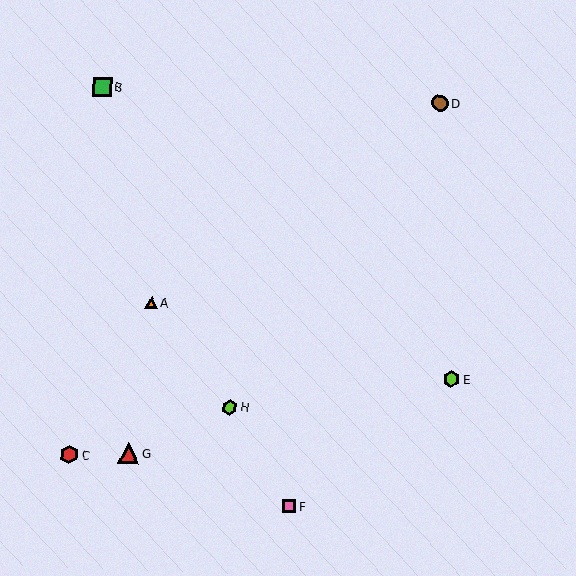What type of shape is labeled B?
Shape B is a green square.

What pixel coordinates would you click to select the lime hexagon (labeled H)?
Click at (230, 407) to select the lime hexagon H.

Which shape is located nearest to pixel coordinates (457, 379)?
The lime hexagon (labeled E) at (451, 379) is nearest to that location.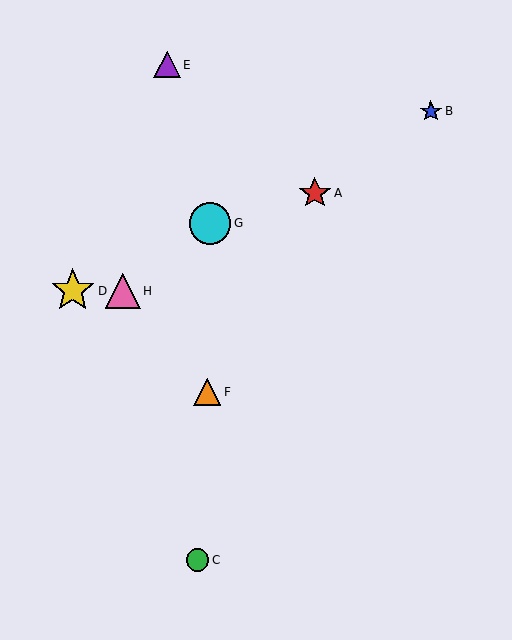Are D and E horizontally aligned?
No, D is at y≈291 and E is at y≈65.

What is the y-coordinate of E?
Object E is at y≈65.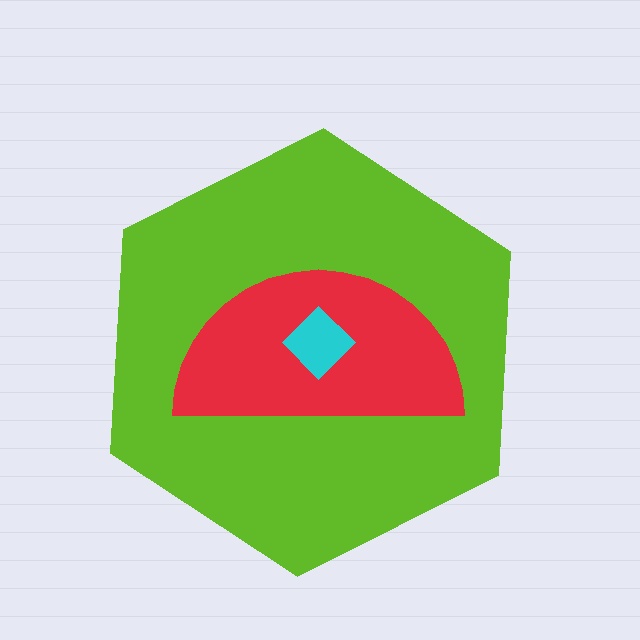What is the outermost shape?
The lime hexagon.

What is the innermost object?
The cyan diamond.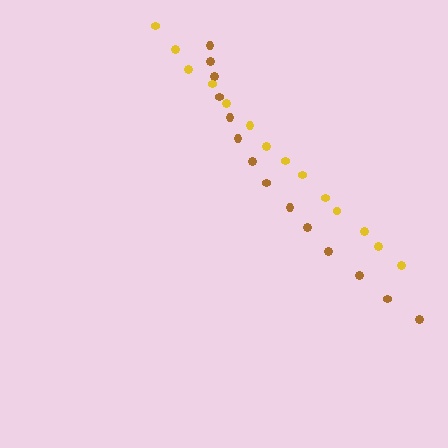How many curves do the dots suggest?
There are 2 distinct paths.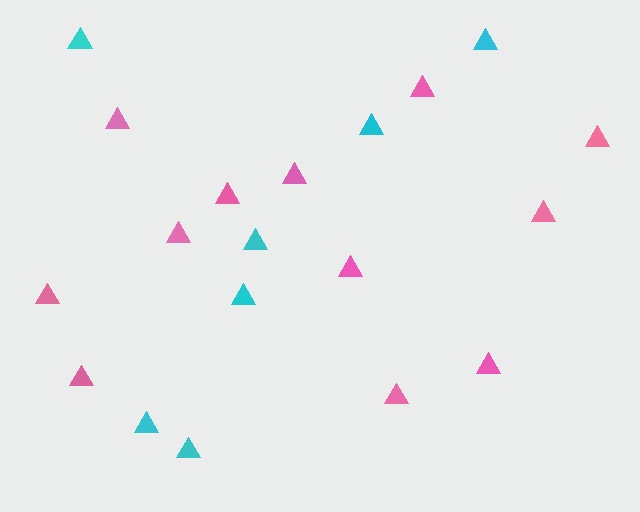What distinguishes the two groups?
There are 2 groups: one group of cyan triangles (7) and one group of pink triangles (12).